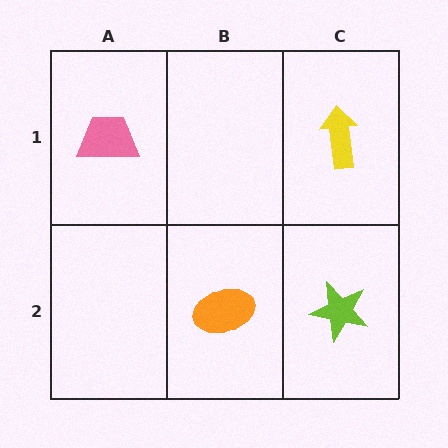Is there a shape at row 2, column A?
No, that cell is empty.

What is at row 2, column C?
A lime star.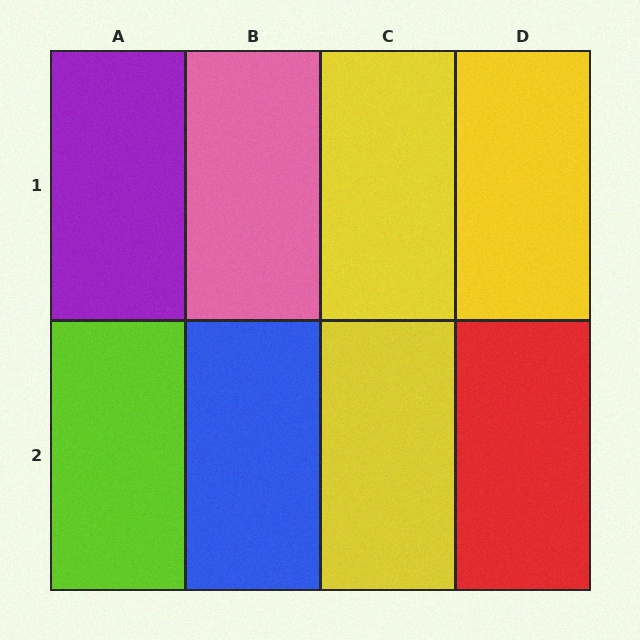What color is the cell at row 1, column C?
Yellow.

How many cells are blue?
1 cell is blue.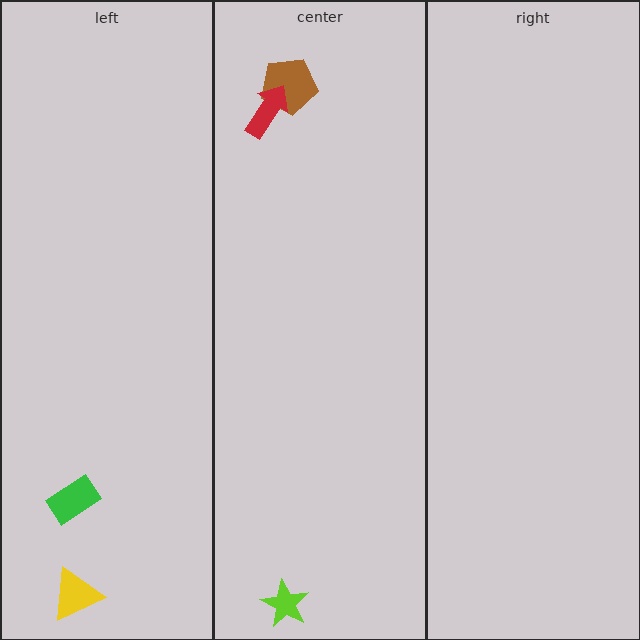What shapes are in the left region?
The green rectangle, the yellow triangle.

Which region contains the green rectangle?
The left region.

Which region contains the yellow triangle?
The left region.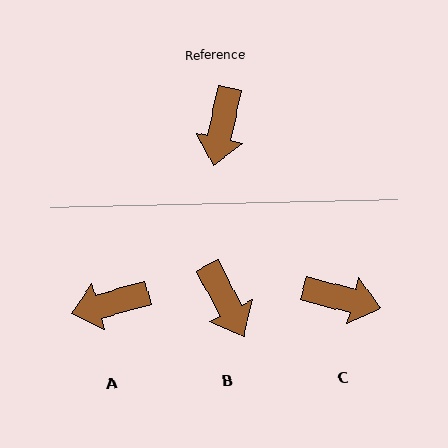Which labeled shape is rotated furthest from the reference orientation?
C, about 88 degrees away.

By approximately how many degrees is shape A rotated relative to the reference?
Approximately 62 degrees clockwise.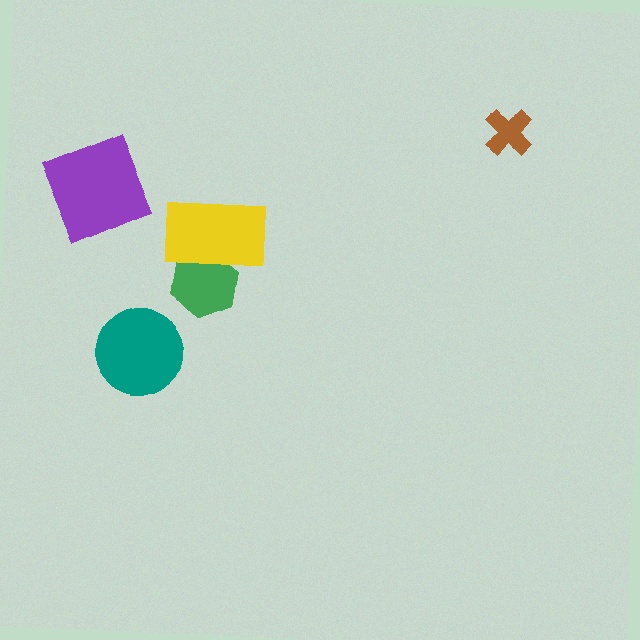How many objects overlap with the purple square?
0 objects overlap with the purple square.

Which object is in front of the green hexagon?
The yellow rectangle is in front of the green hexagon.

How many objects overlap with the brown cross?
0 objects overlap with the brown cross.